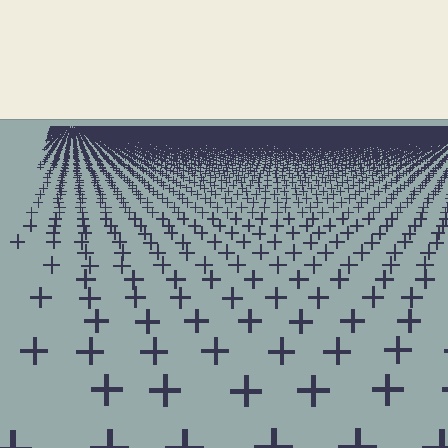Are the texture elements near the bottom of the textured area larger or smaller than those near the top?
Larger. Near the bottom, elements are closer to the viewer and appear at a bigger on-screen size.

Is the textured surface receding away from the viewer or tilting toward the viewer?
The surface is receding away from the viewer. Texture elements get smaller and denser toward the top.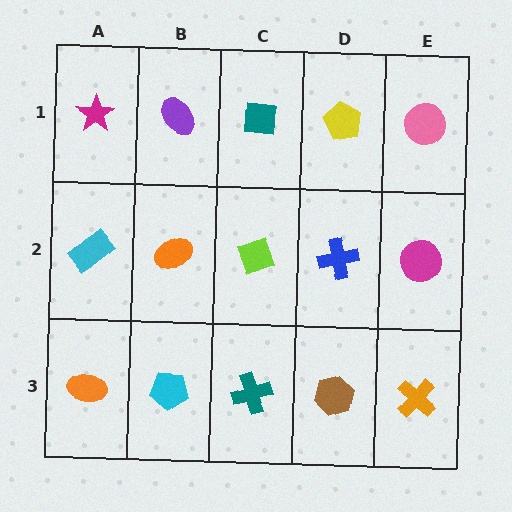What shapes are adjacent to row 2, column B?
A purple ellipse (row 1, column B), a cyan pentagon (row 3, column B), a cyan rectangle (row 2, column A), a lime diamond (row 2, column C).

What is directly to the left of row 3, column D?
A teal cross.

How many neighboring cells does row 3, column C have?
3.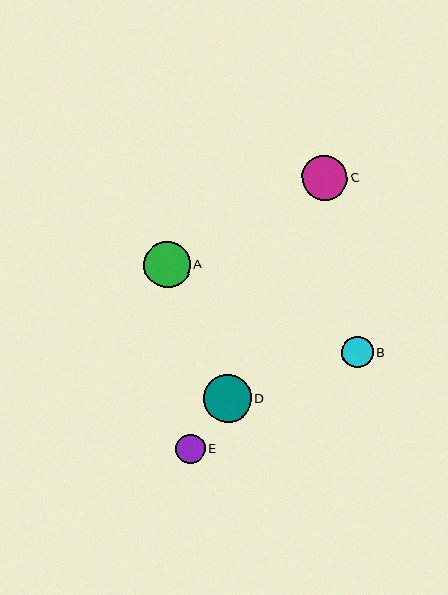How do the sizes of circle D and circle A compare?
Circle D and circle A are approximately the same size.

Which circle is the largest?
Circle D is the largest with a size of approximately 48 pixels.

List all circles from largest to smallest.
From largest to smallest: D, A, C, B, E.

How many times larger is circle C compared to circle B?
Circle C is approximately 1.4 times the size of circle B.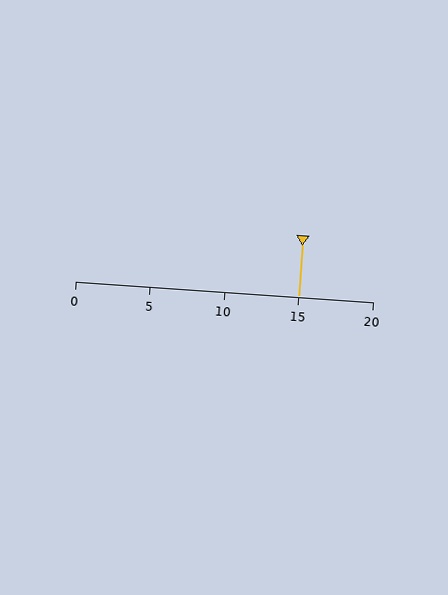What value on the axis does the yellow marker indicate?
The marker indicates approximately 15.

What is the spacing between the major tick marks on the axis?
The major ticks are spaced 5 apart.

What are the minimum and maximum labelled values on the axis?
The axis runs from 0 to 20.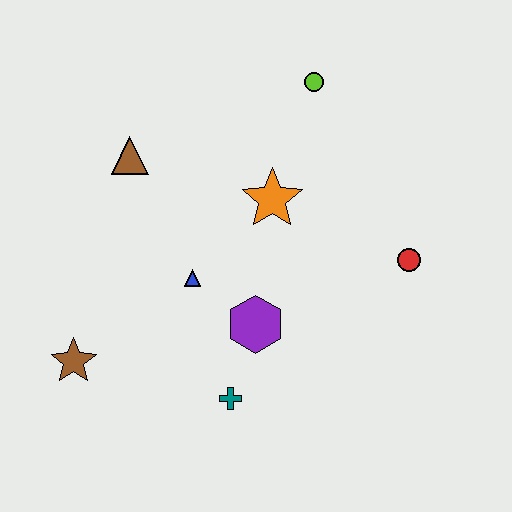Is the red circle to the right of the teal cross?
Yes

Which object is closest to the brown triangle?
The blue triangle is closest to the brown triangle.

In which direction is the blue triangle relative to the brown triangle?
The blue triangle is below the brown triangle.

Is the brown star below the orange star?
Yes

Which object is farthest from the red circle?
The brown star is farthest from the red circle.